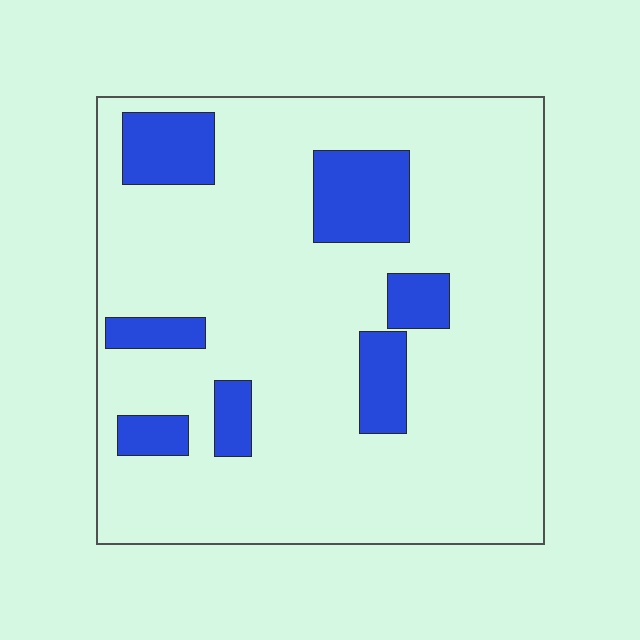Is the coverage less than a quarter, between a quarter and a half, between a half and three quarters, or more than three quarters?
Less than a quarter.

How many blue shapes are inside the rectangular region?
7.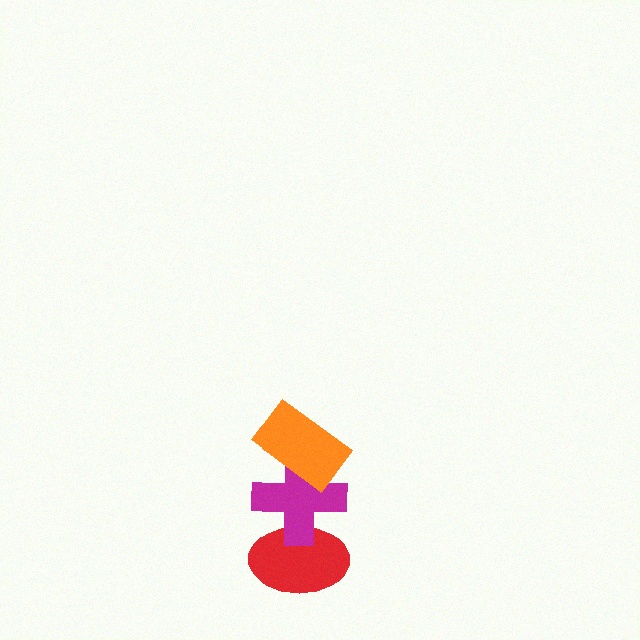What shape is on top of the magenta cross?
The orange rectangle is on top of the magenta cross.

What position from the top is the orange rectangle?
The orange rectangle is 1st from the top.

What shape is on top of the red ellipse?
The magenta cross is on top of the red ellipse.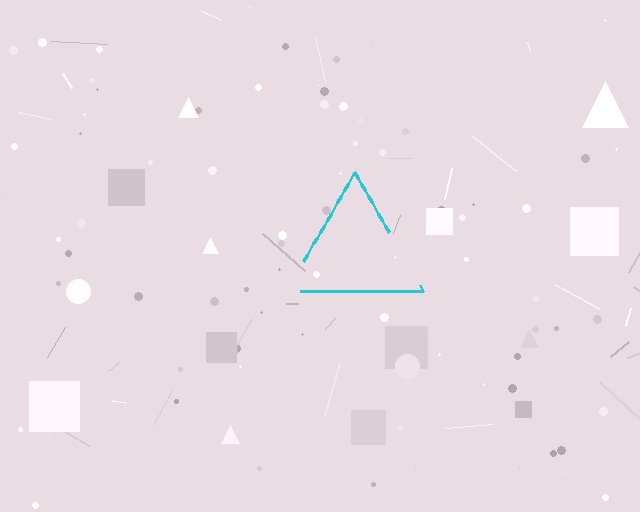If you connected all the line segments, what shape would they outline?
They would outline a triangle.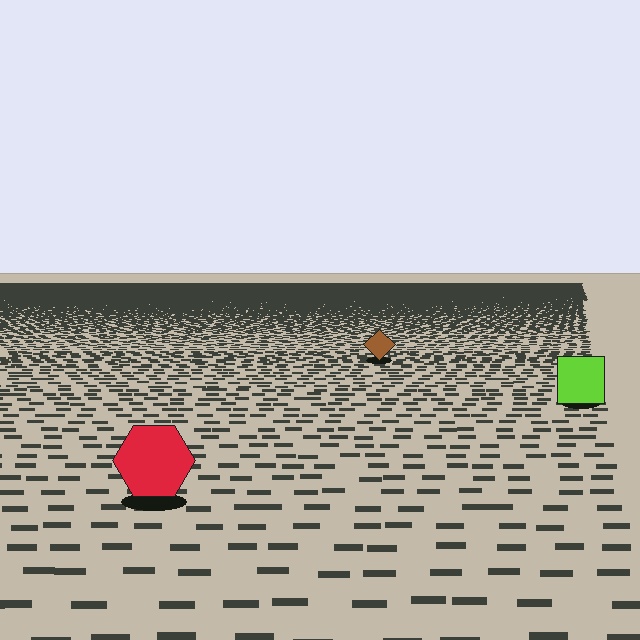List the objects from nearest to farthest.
From nearest to farthest: the red hexagon, the lime square, the brown diamond.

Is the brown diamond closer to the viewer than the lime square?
No. The lime square is closer — you can tell from the texture gradient: the ground texture is coarser near it.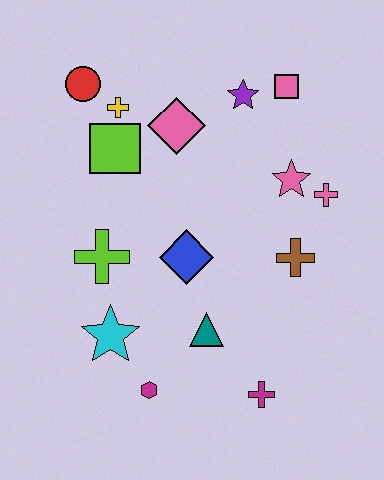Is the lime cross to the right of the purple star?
No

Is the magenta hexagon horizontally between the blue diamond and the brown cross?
No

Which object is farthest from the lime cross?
The pink square is farthest from the lime cross.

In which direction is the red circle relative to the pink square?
The red circle is to the left of the pink square.